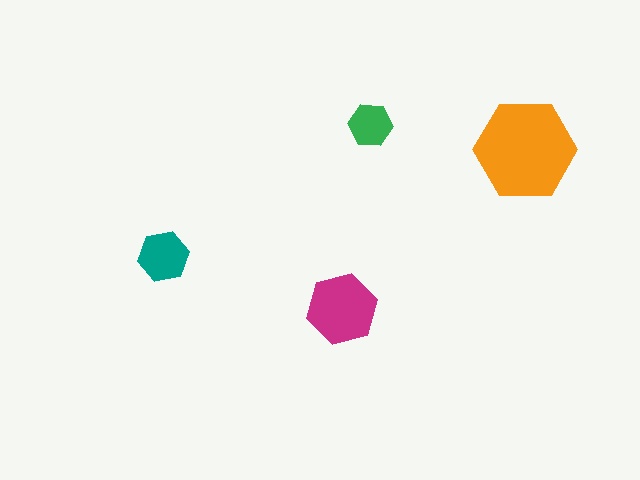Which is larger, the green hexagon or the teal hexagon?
The teal one.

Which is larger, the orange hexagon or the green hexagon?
The orange one.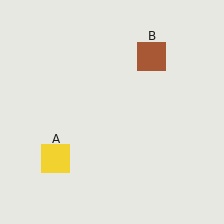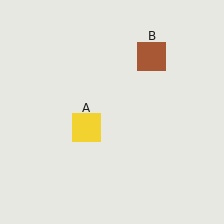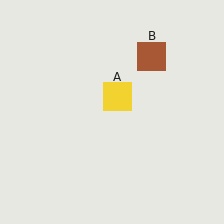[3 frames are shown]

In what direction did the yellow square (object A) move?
The yellow square (object A) moved up and to the right.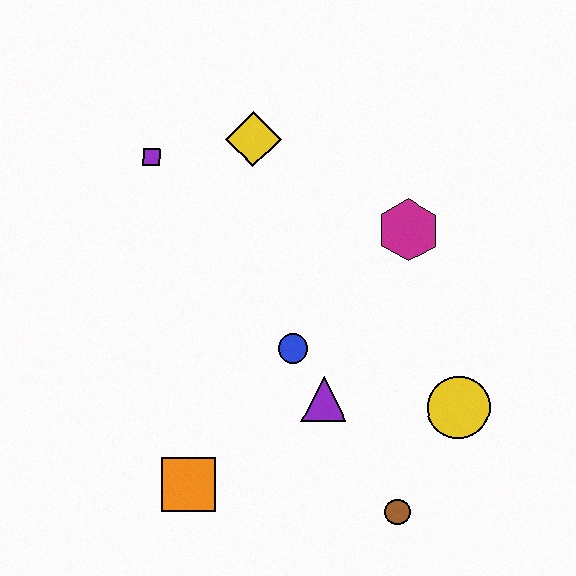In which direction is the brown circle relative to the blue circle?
The brown circle is below the blue circle.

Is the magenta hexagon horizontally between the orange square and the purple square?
No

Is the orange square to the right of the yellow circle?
No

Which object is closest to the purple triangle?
The blue circle is closest to the purple triangle.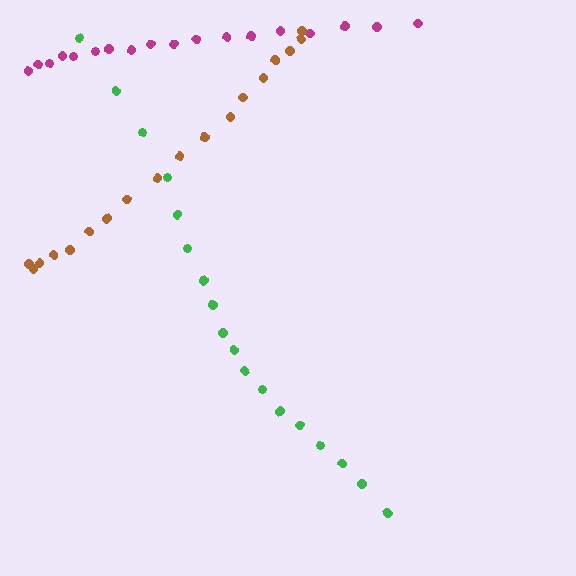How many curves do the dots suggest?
There are 3 distinct paths.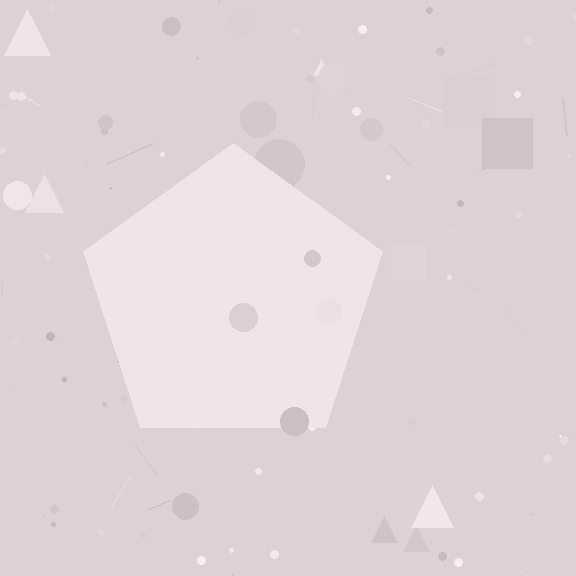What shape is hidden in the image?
A pentagon is hidden in the image.